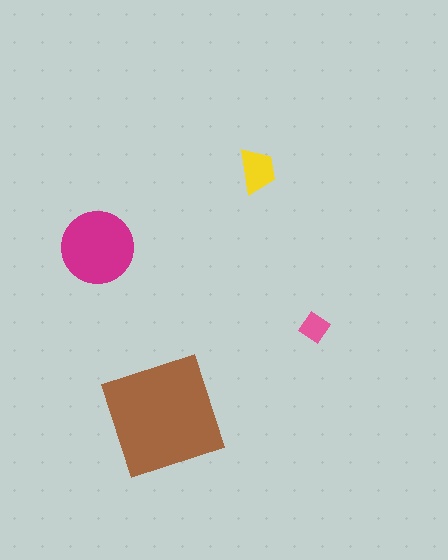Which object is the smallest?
The pink diamond.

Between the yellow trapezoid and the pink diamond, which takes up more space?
The yellow trapezoid.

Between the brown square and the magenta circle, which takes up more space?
The brown square.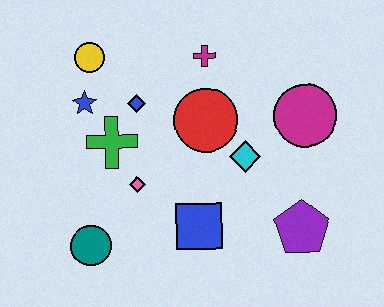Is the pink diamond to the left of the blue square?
Yes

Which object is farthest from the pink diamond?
The magenta circle is farthest from the pink diamond.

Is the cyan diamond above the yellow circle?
No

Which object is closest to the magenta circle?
The cyan diamond is closest to the magenta circle.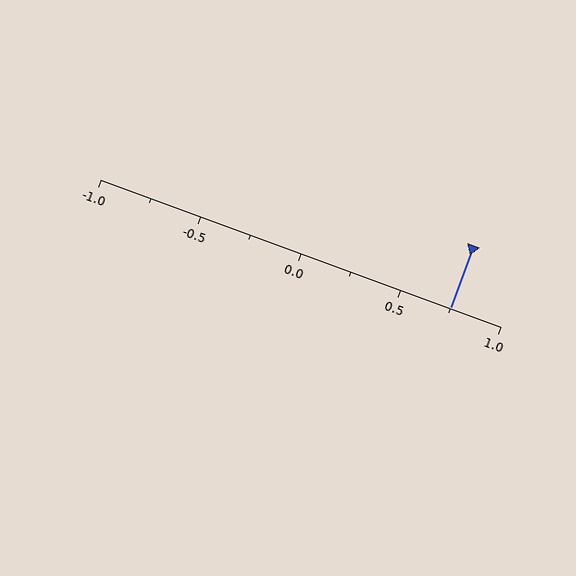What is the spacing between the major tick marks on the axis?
The major ticks are spaced 0.5 apart.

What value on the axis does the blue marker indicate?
The marker indicates approximately 0.75.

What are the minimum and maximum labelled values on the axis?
The axis runs from -1.0 to 1.0.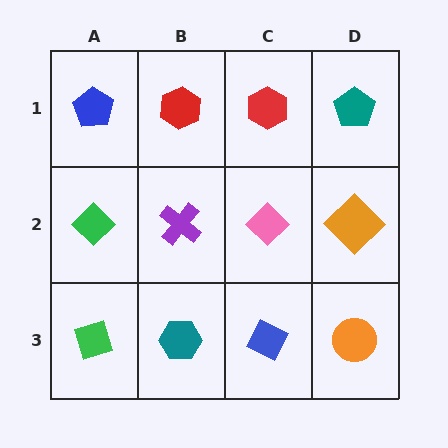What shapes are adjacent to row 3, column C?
A pink diamond (row 2, column C), a teal hexagon (row 3, column B), an orange circle (row 3, column D).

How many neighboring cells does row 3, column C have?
3.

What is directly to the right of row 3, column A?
A teal hexagon.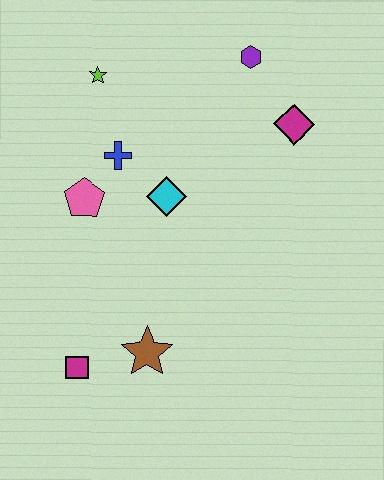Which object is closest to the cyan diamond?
The blue cross is closest to the cyan diamond.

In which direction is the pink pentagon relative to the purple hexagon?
The pink pentagon is to the left of the purple hexagon.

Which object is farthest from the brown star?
The purple hexagon is farthest from the brown star.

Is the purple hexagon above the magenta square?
Yes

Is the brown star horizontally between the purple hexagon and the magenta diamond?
No